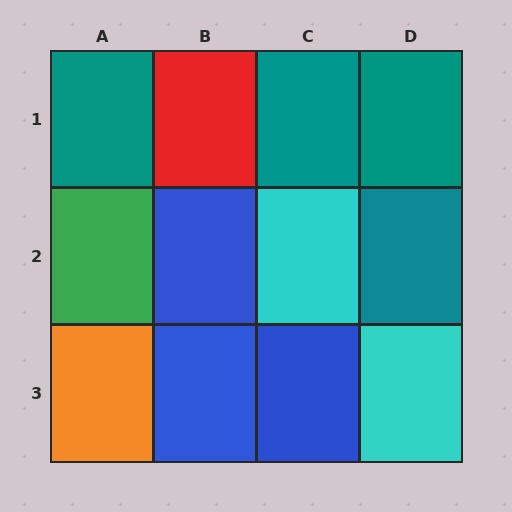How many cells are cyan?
2 cells are cyan.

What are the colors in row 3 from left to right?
Orange, blue, blue, cyan.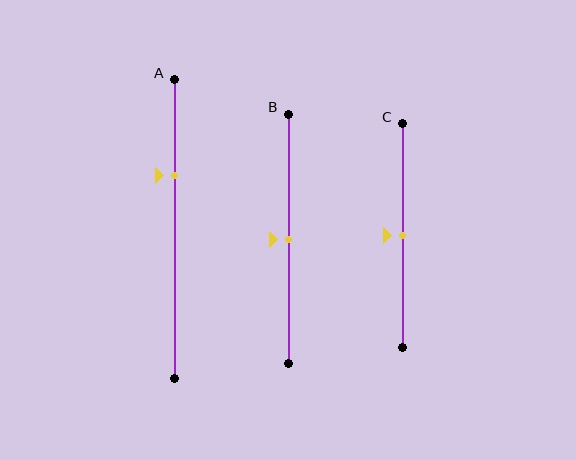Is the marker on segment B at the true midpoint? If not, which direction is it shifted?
Yes, the marker on segment B is at the true midpoint.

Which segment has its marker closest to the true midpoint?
Segment B has its marker closest to the true midpoint.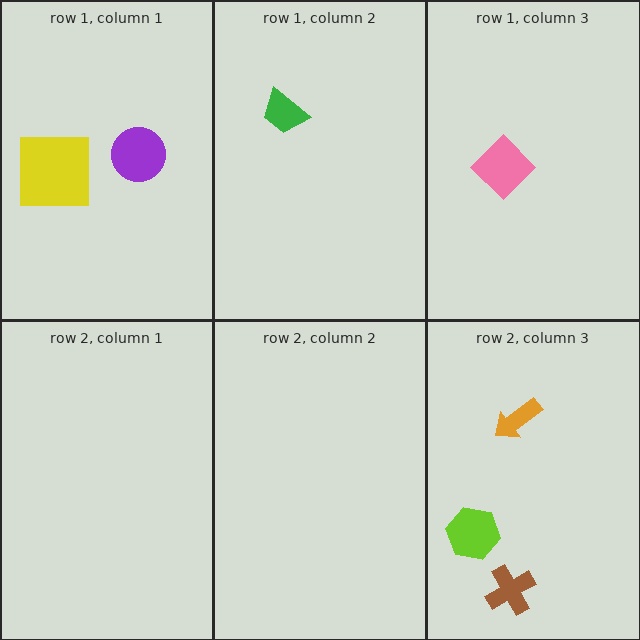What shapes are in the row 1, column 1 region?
The purple circle, the yellow square.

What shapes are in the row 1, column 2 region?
The green trapezoid.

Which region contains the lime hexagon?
The row 2, column 3 region.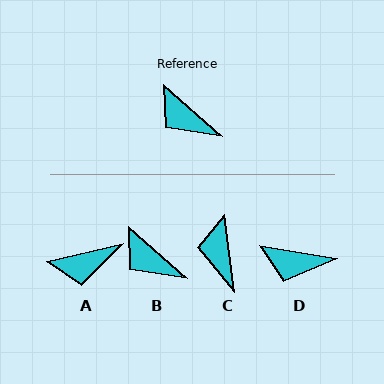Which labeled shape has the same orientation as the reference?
B.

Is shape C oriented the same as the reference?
No, it is off by about 42 degrees.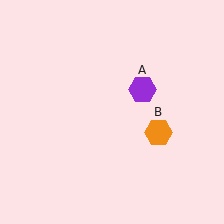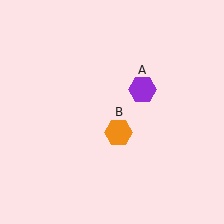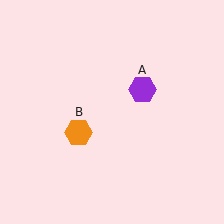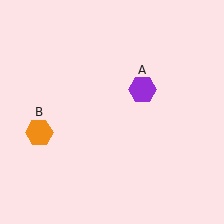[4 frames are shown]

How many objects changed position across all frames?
1 object changed position: orange hexagon (object B).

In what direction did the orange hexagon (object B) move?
The orange hexagon (object B) moved left.